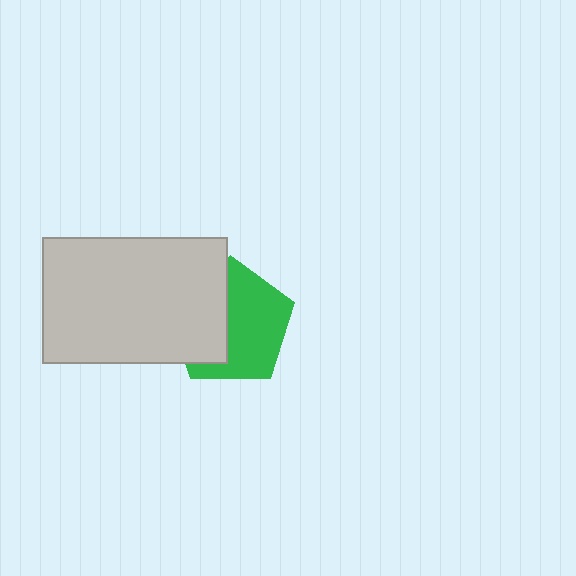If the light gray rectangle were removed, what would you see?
You would see the complete green pentagon.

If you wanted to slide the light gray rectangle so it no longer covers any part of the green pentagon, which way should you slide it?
Slide it left — that is the most direct way to separate the two shapes.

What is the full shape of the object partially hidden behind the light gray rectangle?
The partially hidden object is a green pentagon.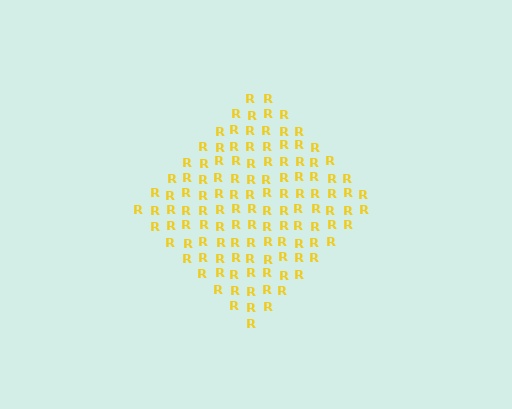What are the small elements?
The small elements are letter R's.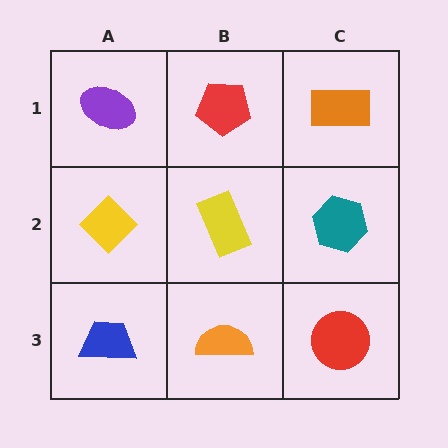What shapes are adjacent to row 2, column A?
A purple ellipse (row 1, column A), a blue trapezoid (row 3, column A), a yellow rectangle (row 2, column B).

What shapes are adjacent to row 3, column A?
A yellow diamond (row 2, column A), an orange semicircle (row 3, column B).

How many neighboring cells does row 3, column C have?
2.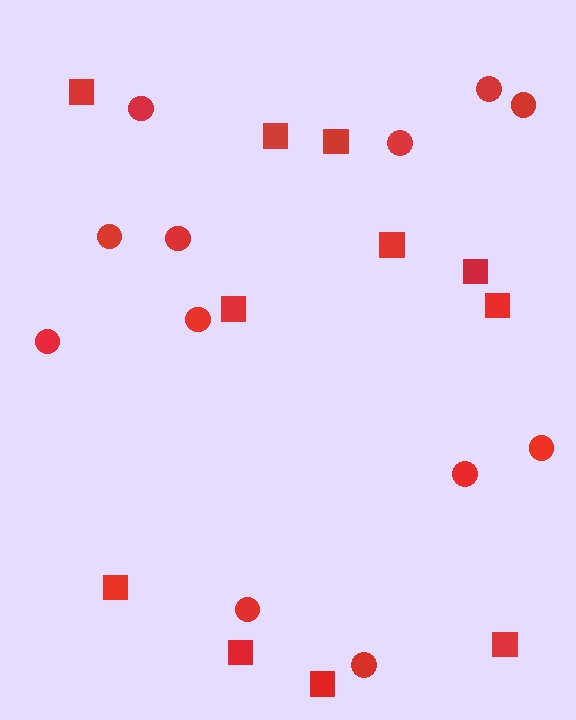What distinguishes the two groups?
There are 2 groups: one group of circles (12) and one group of squares (11).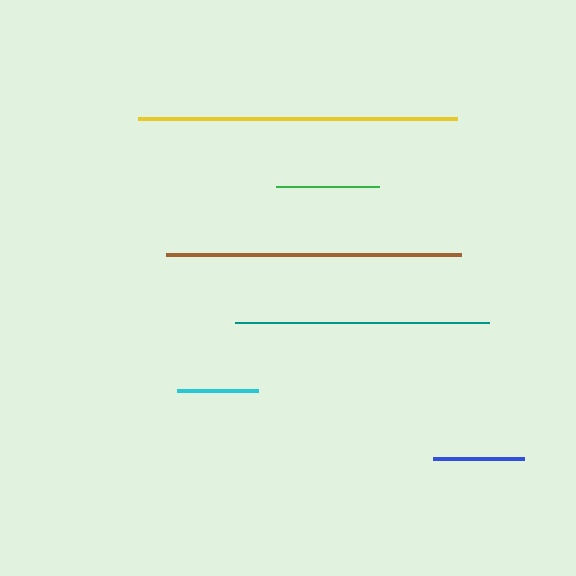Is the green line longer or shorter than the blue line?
The green line is longer than the blue line.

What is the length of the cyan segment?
The cyan segment is approximately 81 pixels long.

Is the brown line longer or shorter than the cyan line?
The brown line is longer than the cyan line.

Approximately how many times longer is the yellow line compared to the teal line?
The yellow line is approximately 1.3 times the length of the teal line.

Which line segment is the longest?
The yellow line is the longest at approximately 319 pixels.